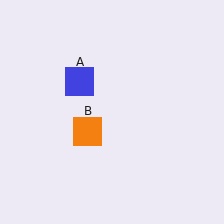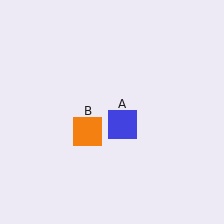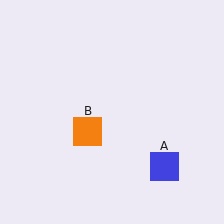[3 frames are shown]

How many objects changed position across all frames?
1 object changed position: blue square (object A).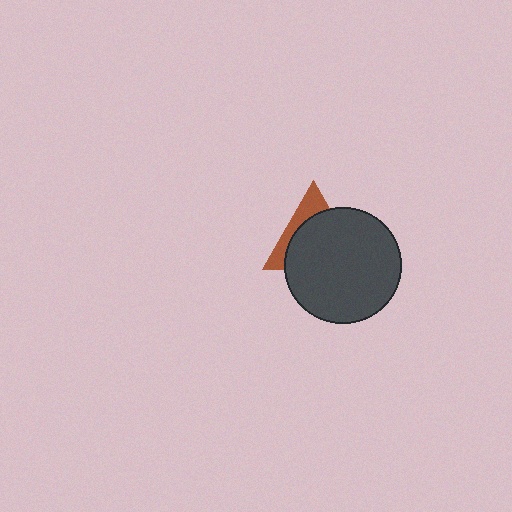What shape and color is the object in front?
The object in front is a dark gray circle.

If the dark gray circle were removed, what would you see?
You would see the complete brown triangle.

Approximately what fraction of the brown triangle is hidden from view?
Roughly 69% of the brown triangle is hidden behind the dark gray circle.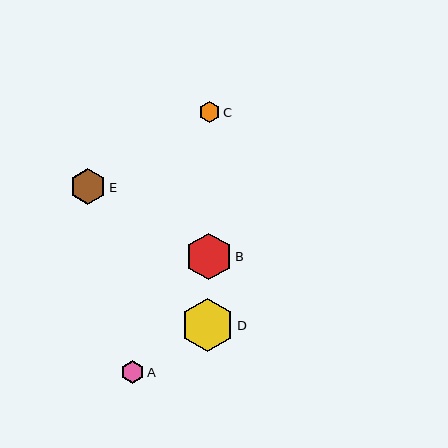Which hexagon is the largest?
Hexagon D is the largest with a size of approximately 53 pixels.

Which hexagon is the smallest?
Hexagon C is the smallest with a size of approximately 20 pixels.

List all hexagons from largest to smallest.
From largest to smallest: D, B, E, A, C.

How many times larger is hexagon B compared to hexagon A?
Hexagon B is approximately 2.1 times the size of hexagon A.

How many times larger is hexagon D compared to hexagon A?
Hexagon D is approximately 2.4 times the size of hexagon A.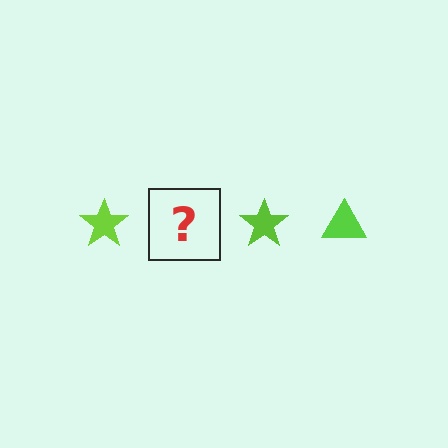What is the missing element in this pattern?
The missing element is a lime triangle.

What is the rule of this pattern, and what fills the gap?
The rule is that the pattern cycles through star, triangle shapes in lime. The gap should be filled with a lime triangle.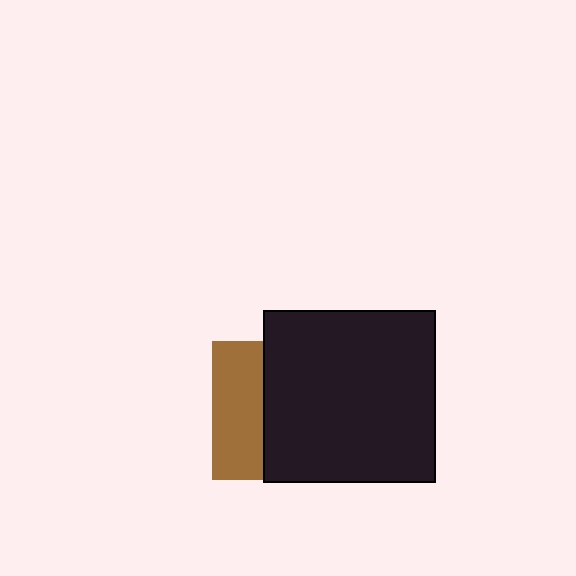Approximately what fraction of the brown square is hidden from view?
Roughly 63% of the brown square is hidden behind the black square.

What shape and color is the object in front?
The object in front is a black square.